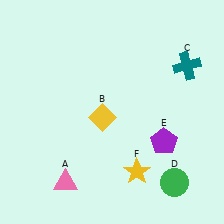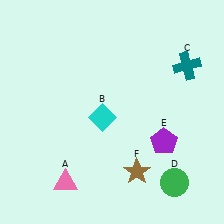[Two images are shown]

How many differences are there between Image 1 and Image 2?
There are 2 differences between the two images.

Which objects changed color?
B changed from yellow to cyan. F changed from yellow to brown.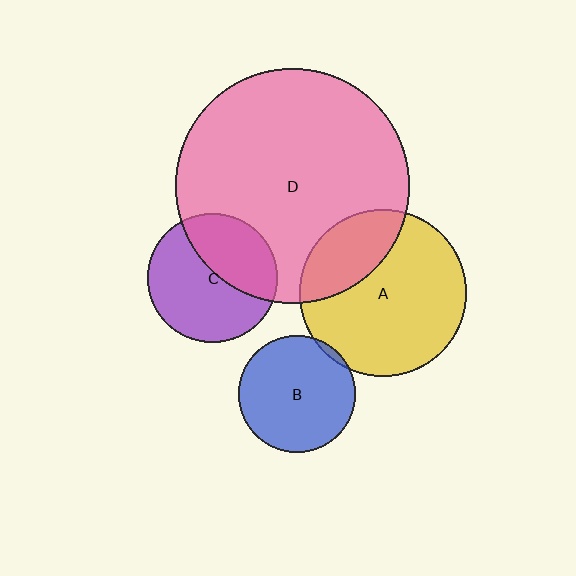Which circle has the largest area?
Circle D (pink).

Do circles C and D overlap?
Yes.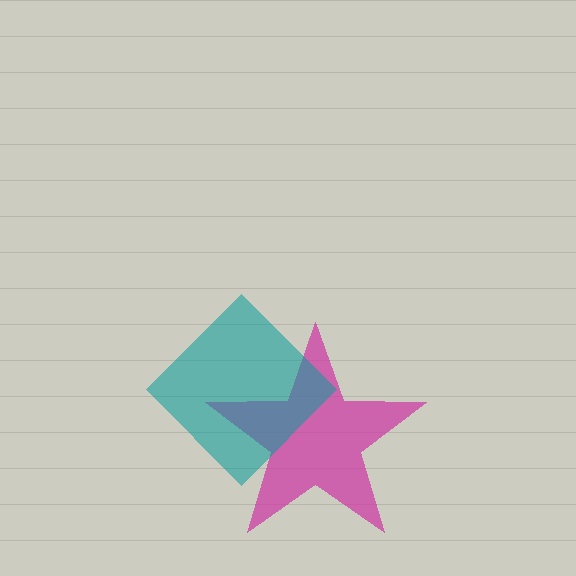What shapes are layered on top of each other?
The layered shapes are: a magenta star, a teal diamond.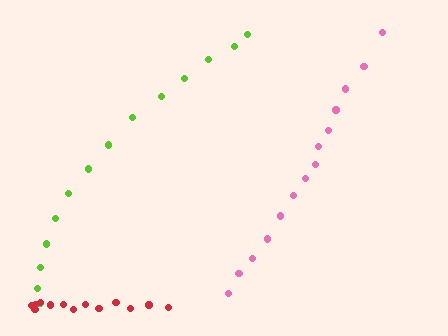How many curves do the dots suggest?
There are 3 distinct paths.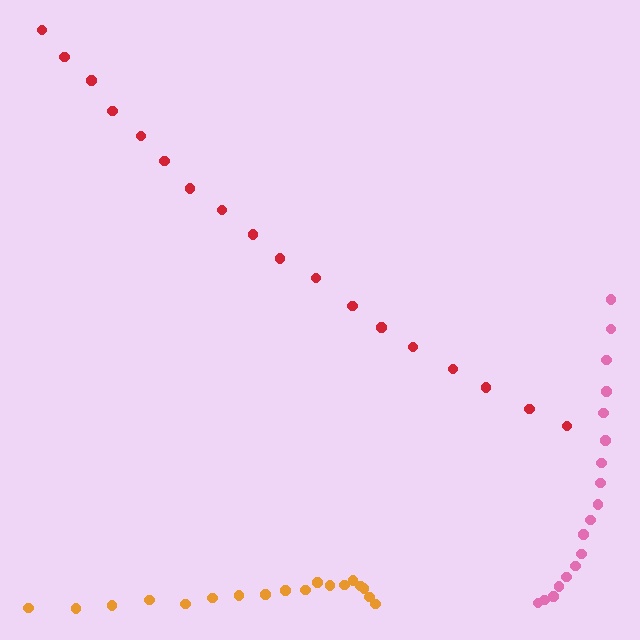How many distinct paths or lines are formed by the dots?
There are 3 distinct paths.